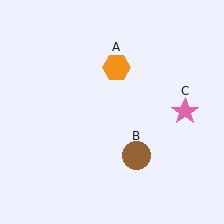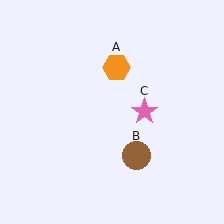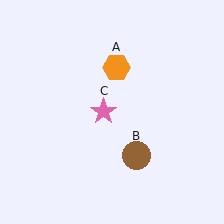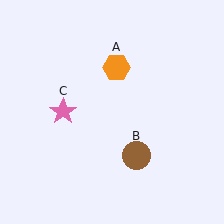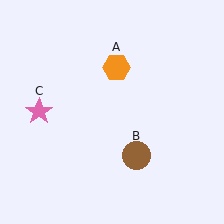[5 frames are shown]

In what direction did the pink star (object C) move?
The pink star (object C) moved left.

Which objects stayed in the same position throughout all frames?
Orange hexagon (object A) and brown circle (object B) remained stationary.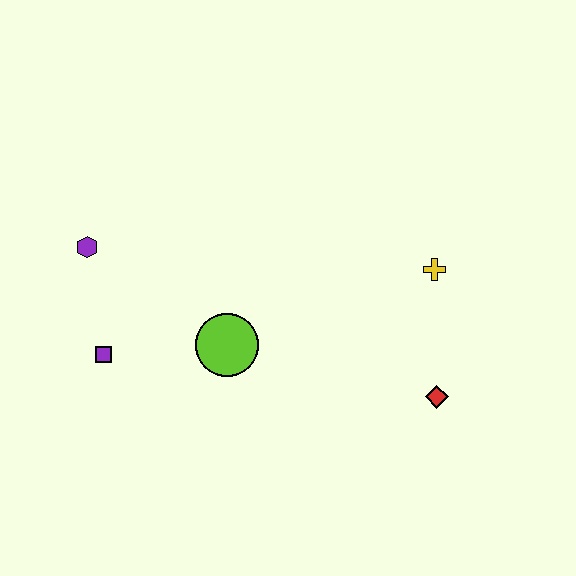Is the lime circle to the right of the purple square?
Yes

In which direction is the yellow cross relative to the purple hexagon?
The yellow cross is to the right of the purple hexagon.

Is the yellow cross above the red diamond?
Yes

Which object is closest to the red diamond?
The yellow cross is closest to the red diamond.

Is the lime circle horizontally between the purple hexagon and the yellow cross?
Yes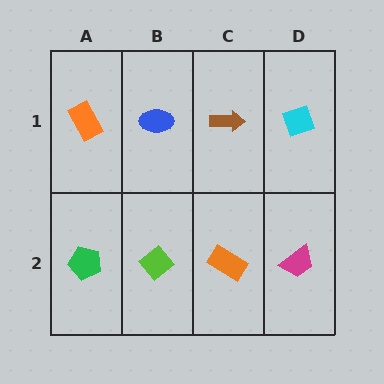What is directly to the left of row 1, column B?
An orange rectangle.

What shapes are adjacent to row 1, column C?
An orange rectangle (row 2, column C), a blue ellipse (row 1, column B), a cyan diamond (row 1, column D).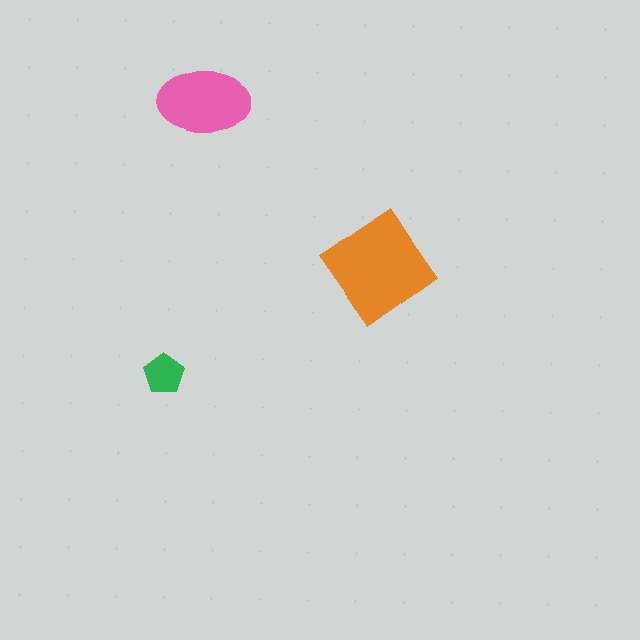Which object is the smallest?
The green pentagon.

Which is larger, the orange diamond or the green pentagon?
The orange diamond.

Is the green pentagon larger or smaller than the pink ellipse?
Smaller.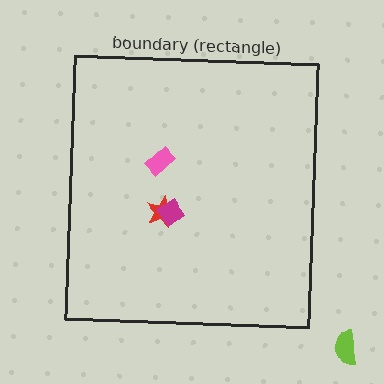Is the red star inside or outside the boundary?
Inside.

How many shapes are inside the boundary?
3 inside, 1 outside.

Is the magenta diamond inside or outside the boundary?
Inside.